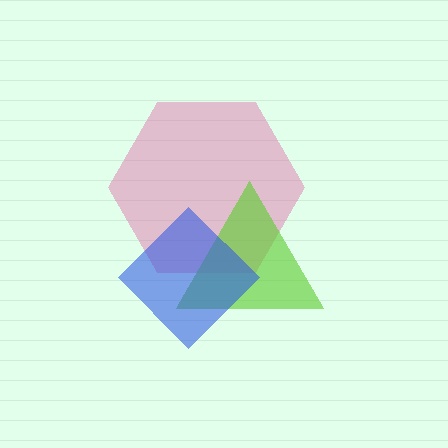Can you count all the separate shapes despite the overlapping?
Yes, there are 3 separate shapes.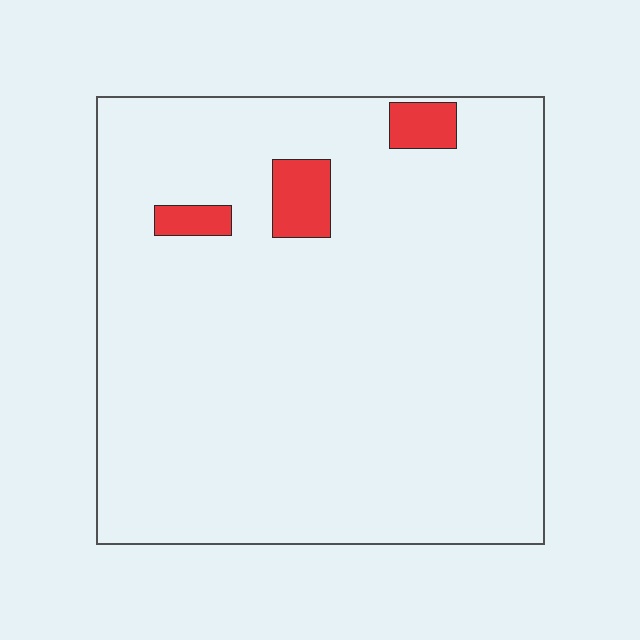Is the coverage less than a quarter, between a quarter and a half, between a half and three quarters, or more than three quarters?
Less than a quarter.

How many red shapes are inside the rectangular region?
3.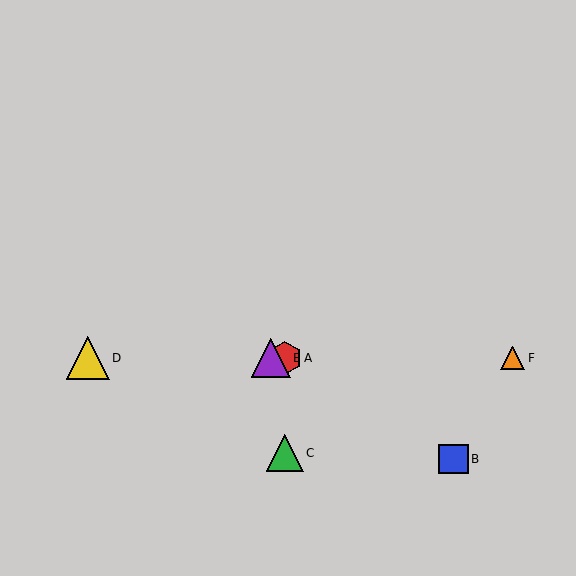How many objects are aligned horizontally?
4 objects (A, D, E, F) are aligned horizontally.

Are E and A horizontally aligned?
Yes, both are at y≈358.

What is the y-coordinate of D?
Object D is at y≈358.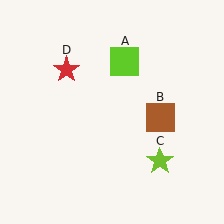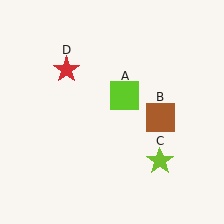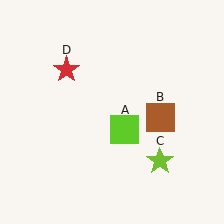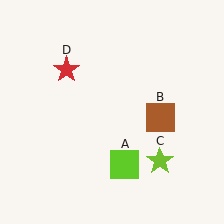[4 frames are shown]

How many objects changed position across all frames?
1 object changed position: lime square (object A).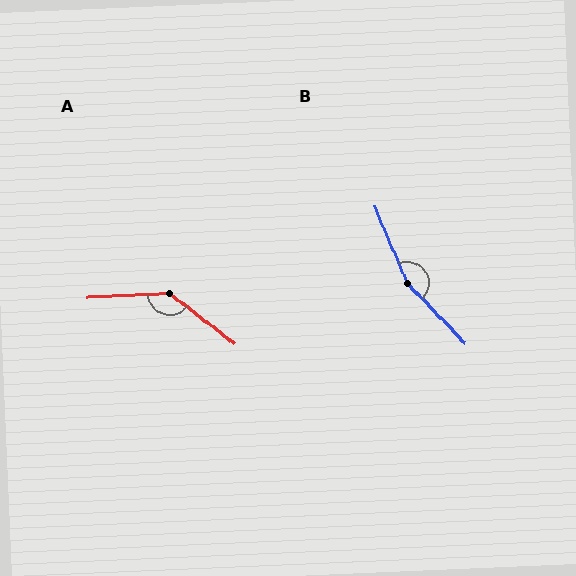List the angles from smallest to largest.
A (140°), B (159°).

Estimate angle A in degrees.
Approximately 140 degrees.